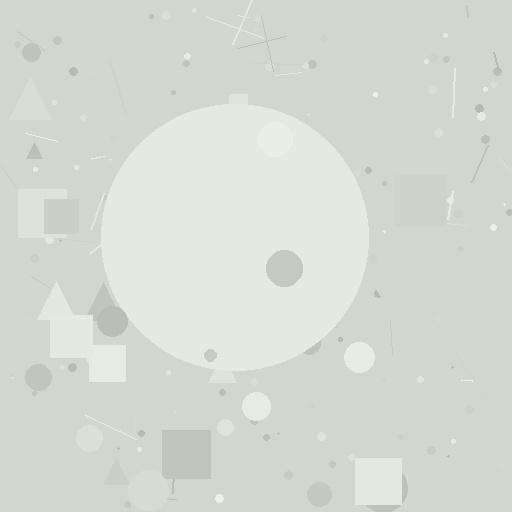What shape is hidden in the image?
A circle is hidden in the image.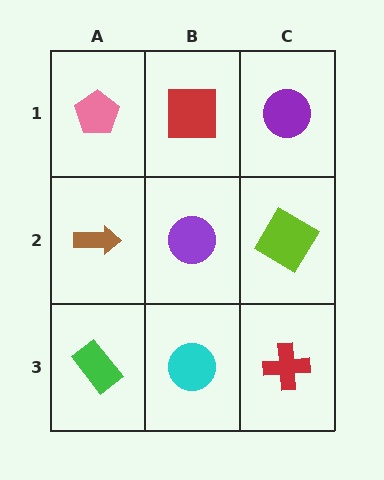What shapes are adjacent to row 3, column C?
A lime diamond (row 2, column C), a cyan circle (row 3, column B).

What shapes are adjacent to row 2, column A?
A pink pentagon (row 1, column A), a green rectangle (row 3, column A), a purple circle (row 2, column B).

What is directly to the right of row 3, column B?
A red cross.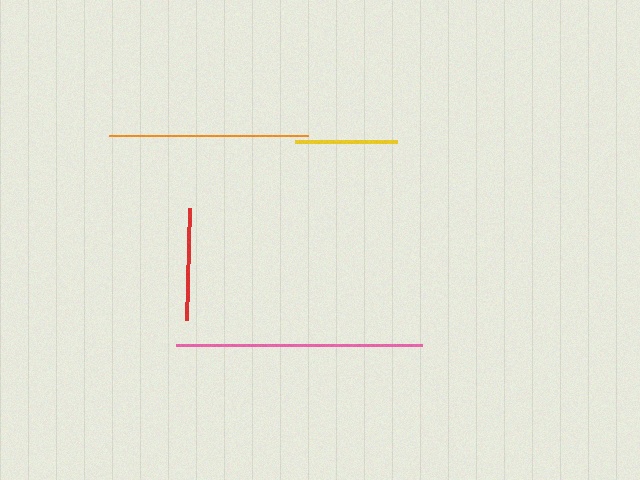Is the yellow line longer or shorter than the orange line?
The orange line is longer than the yellow line.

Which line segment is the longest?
The pink line is the longest at approximately 246 pixels.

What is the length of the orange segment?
The orange segment is approximately 199 pixels long.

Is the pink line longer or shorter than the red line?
The pink line is longer than the red line.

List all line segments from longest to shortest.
From longest to shortest: pink, orange, red, yellow.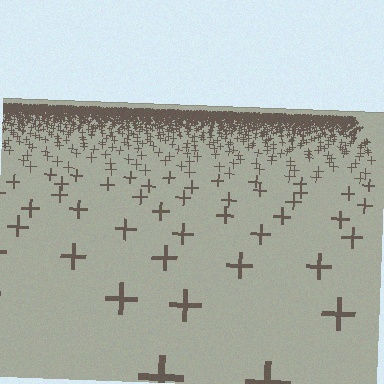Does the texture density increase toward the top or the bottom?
Density increases toward the top.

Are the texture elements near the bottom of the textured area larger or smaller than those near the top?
Larger. Near the bottom, elements are closer to the viewer and appear at a bigger on-screen size.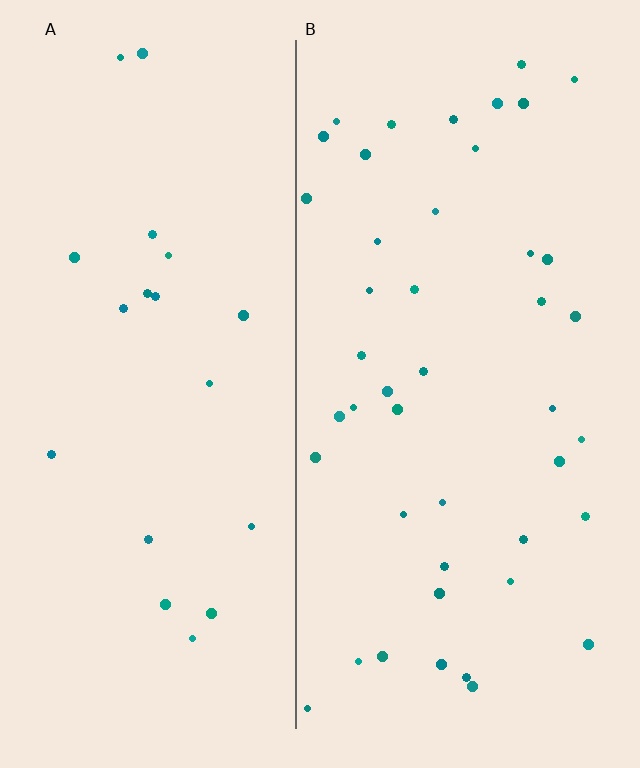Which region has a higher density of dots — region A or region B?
B (the right).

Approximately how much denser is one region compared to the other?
Approximately 2.2× — region B over region A.